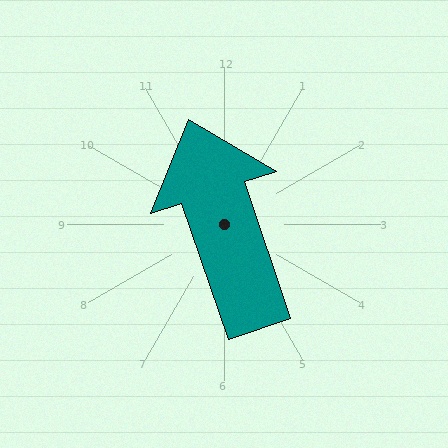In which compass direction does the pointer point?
North.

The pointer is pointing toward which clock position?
Roughly 11 o'clock.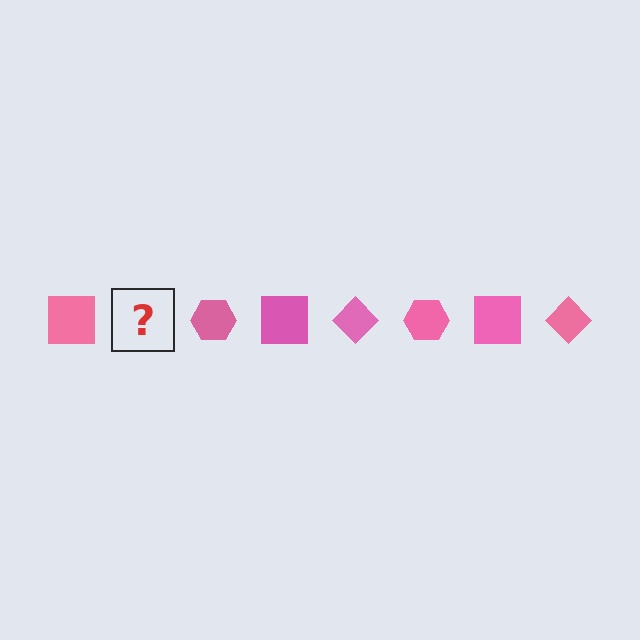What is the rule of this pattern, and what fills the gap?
The rule is that the pattern cycles through square, diamond, hexagon shapes in pink. The gap should be filled with a pink diamond.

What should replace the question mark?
The question mark should be replaced with a pink diamond.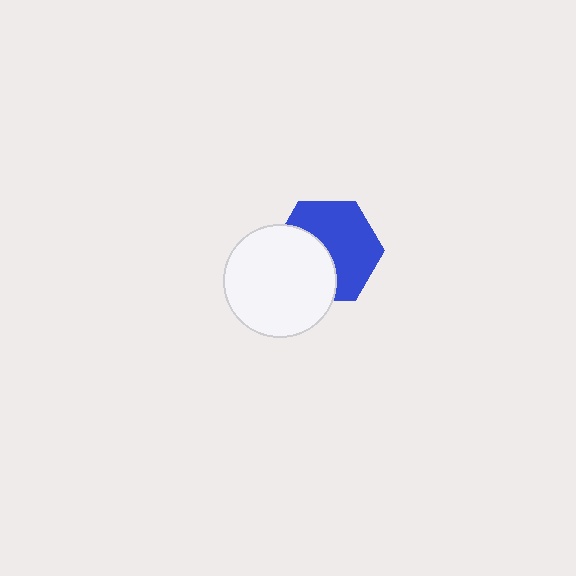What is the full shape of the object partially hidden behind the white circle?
The partially hidden object is a blue hexagon.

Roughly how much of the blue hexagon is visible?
About half of it is visible (roughly 59%).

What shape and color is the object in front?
The object in front is a white circle.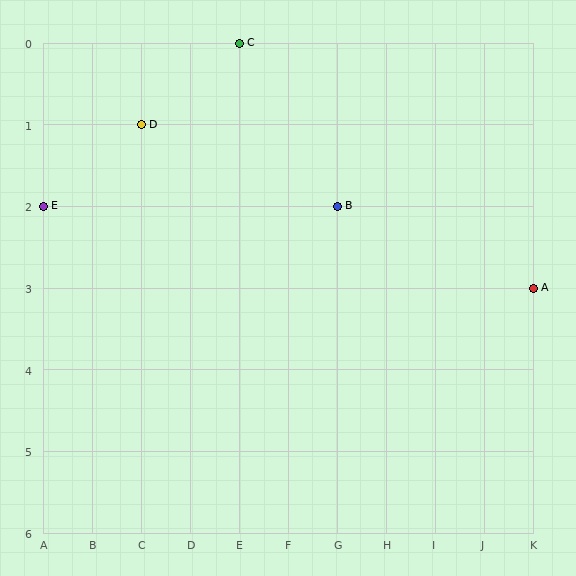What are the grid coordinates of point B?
Point B is at grid coordinates (G, 2).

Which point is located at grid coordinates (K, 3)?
Point A is at (K, 3).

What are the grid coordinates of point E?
Point E is at grid coordinates (A, 2).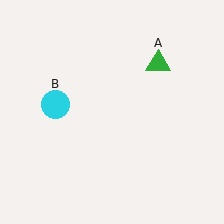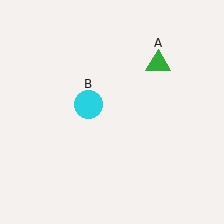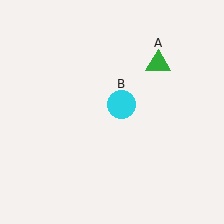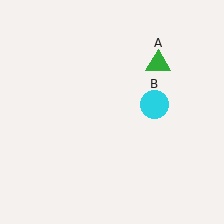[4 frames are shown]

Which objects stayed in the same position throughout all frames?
Green triangle (object A) remained stationary.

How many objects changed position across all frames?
1 object changed position: cyan circle (object B).